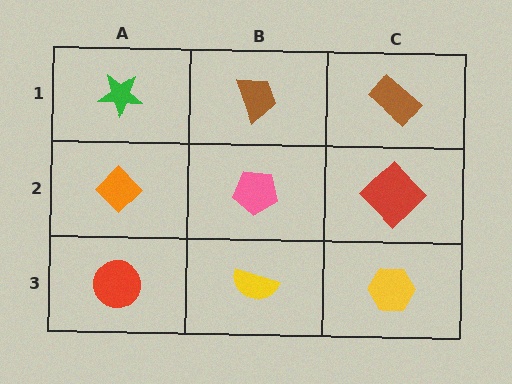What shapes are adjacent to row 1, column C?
A red diamond (row 2, column C), a brown trapezoid (row 1, column B).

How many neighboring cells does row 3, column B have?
3.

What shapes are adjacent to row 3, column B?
A pink pentagon (row 2, column B), a red circle (row 3, column A), a yellow hexagon (row 3, column C).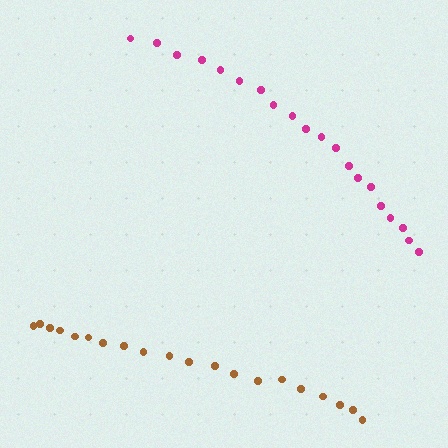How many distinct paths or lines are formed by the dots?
There are 2 distinct paths.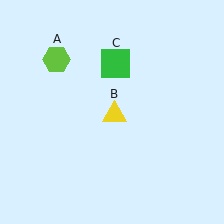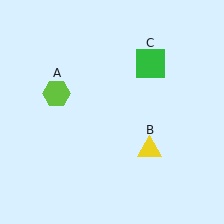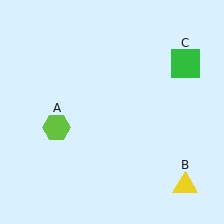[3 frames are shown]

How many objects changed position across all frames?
3 objects changed position: lime hexagon (object A), yellow triangle (object B), green square (object C).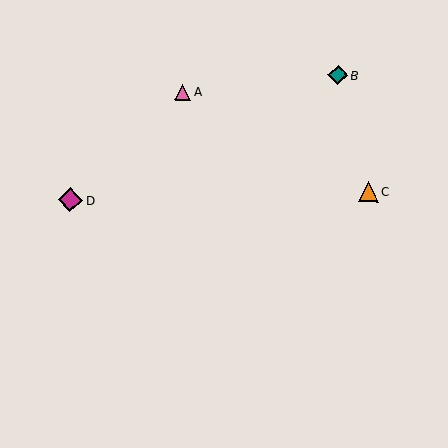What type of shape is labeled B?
Shape B is a teal diamond.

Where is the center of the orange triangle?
The center of the orange triangle is at (368, 192).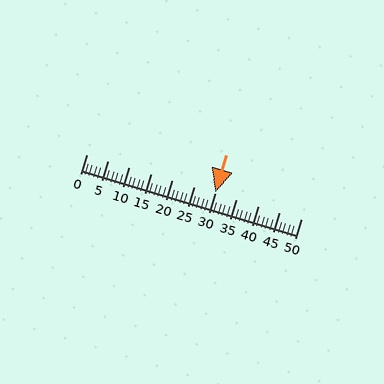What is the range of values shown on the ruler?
The ruler shows values from 0 to 50.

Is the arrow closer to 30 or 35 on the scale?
The arrow is closer to 30.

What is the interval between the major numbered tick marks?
The major tick marks are spaced 5 units apart.